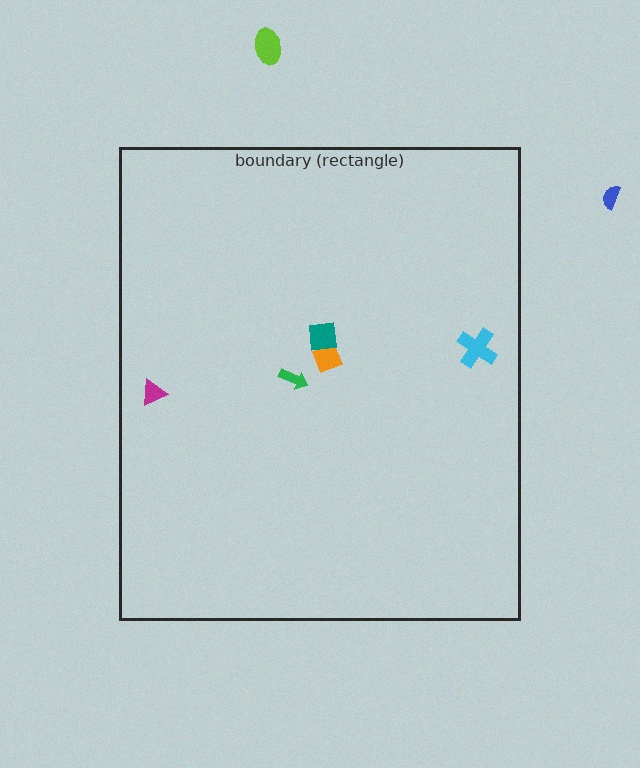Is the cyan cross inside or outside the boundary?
Inside.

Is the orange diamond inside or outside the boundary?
Inside.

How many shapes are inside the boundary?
5 inside, 2 outside.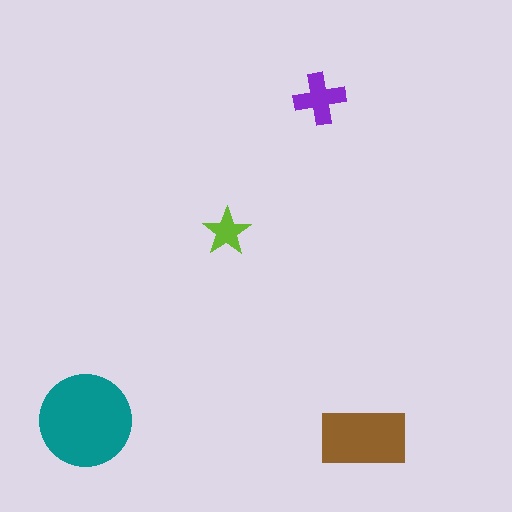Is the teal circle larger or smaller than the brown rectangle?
Larger.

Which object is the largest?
The teal circle.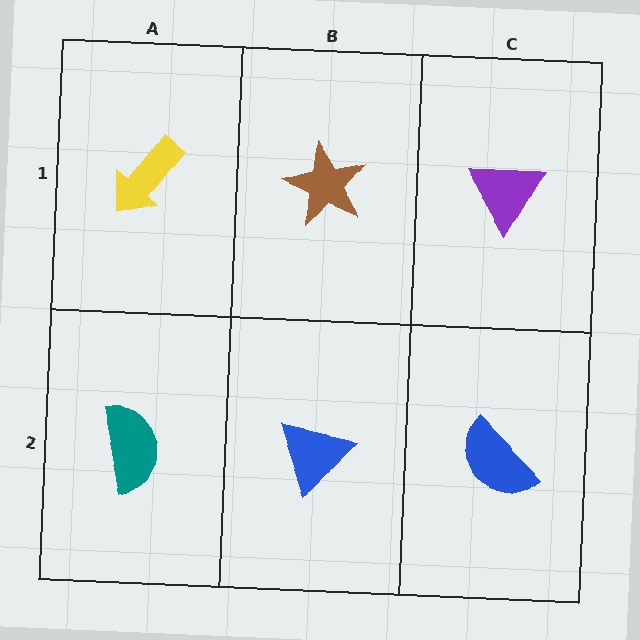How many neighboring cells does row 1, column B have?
3.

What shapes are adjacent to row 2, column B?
A brown star (row 1, column B), a teal semicircle (row 2, column A), a blue semicircle (row 2, column C).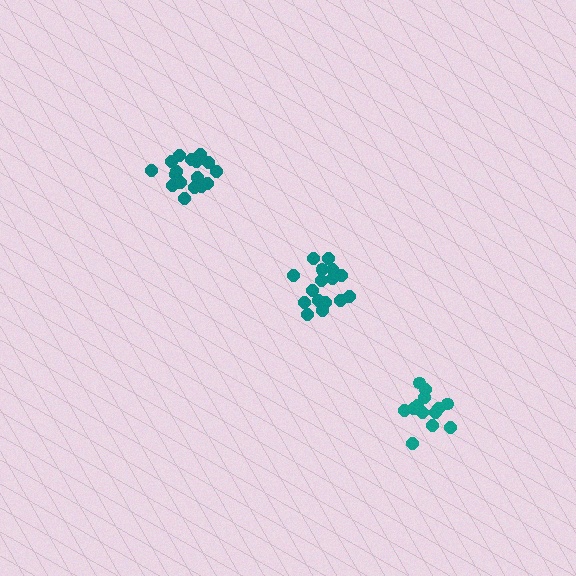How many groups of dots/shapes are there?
There are 3 groups.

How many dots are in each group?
Group 1: 17 dots, Group 2: 16 dots, Group 3: 13 dots (46 total).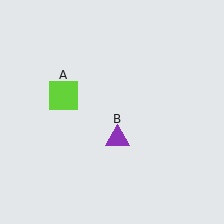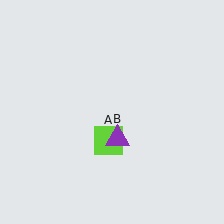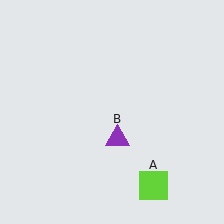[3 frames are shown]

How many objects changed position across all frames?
1 object changed position: lime square (object A).